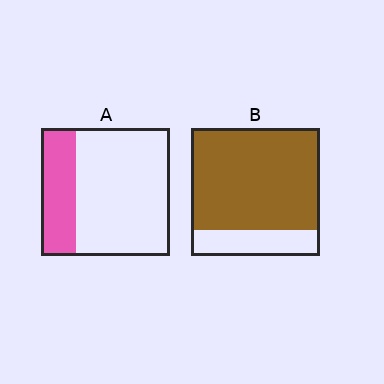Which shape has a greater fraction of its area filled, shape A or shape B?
Shape B.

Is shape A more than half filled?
No.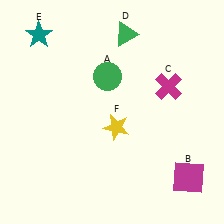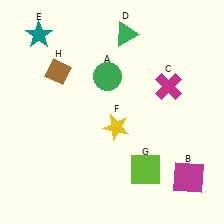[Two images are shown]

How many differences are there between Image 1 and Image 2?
There are 2 differences between the two images.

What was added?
A lime square (G), a brown diamond (H) were added in Image 2.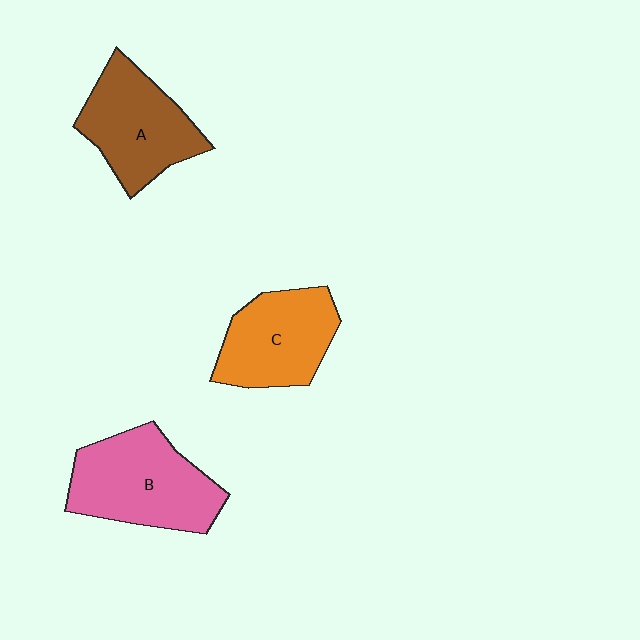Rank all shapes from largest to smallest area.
From largest to smallest: B (pink), A (brown), C (orange).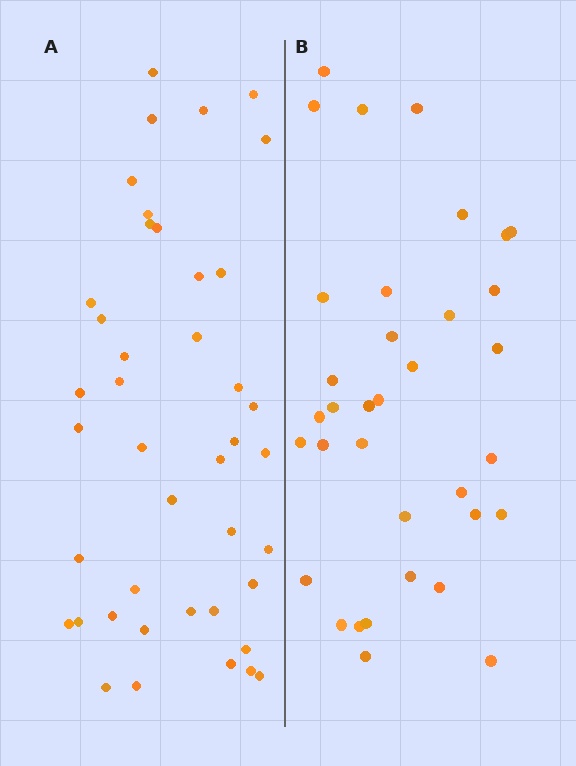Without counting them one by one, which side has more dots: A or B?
Region A (the left region) has more dots.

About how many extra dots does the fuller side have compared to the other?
Region A has roughly 8 or so more dots than region B.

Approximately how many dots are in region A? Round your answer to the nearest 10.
About 40 dots. (The exact count is 42, which rounds to 40.)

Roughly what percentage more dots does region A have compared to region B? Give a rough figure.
About 20% more.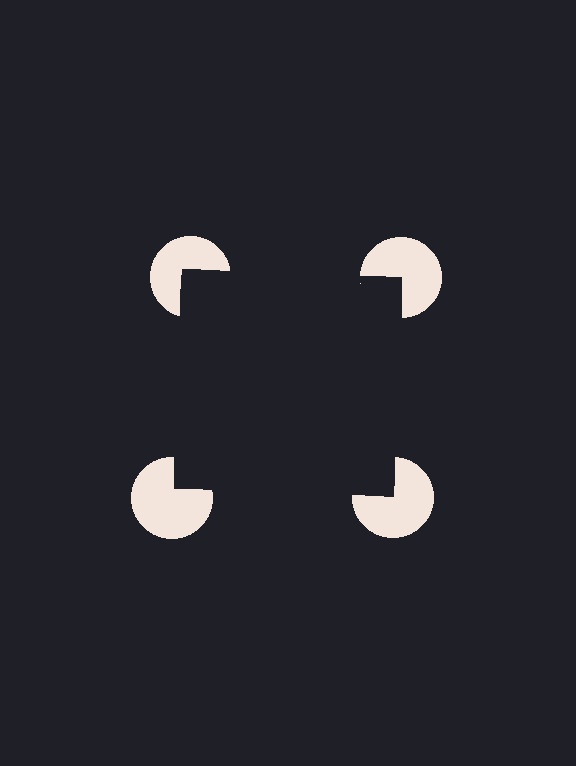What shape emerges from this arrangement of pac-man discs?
An illusory square — its edges are inferred from the aligned wedge cuts in the pac-man discs, not physically drawn.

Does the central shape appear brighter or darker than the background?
It typically appears slightly darker than the background, even though no actual brightness change is drawn.